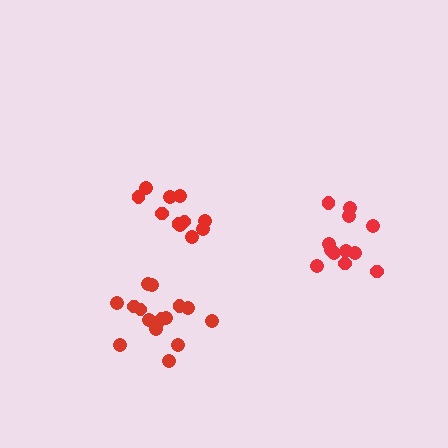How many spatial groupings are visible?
There are 3 spatial groupings.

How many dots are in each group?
Group 1: 11 dots, Group 2: 16 dots, Group 3: 12 dots (39 total).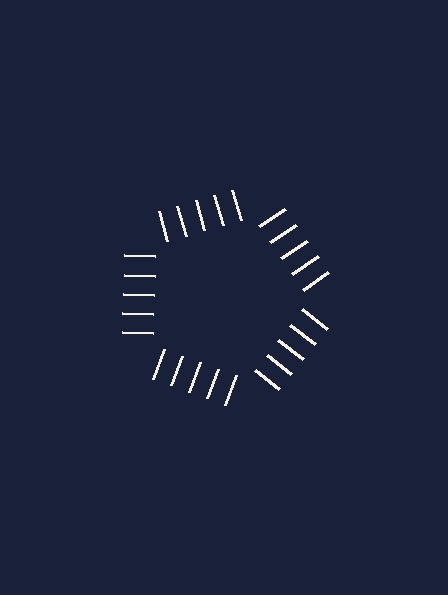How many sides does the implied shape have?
5 sides — the line-ends trace a pentagon.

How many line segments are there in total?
25 — 5 along each of the 5 edges.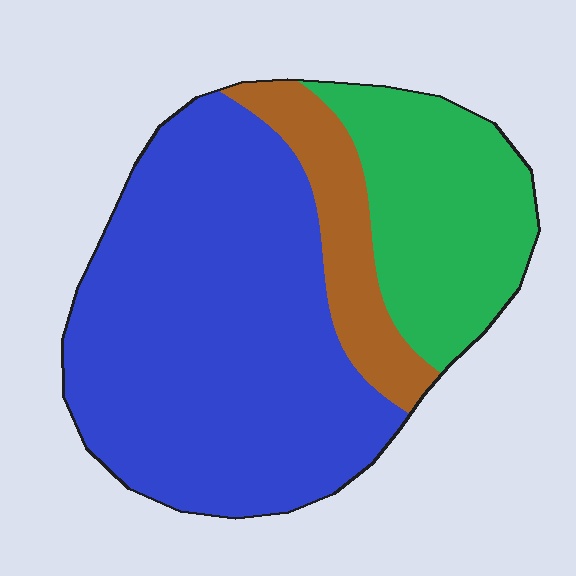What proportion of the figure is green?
Green takes up between a sixth and a third of the figure.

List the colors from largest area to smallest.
From largest to smallest: blue, green, brown.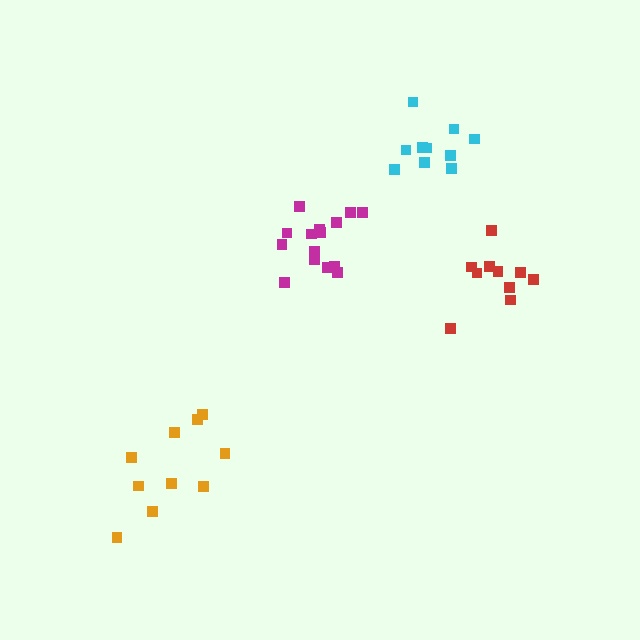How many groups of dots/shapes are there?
There are 4 groups.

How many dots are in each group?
Group 1: 10 dots, Group 2: 10 dots, Group 3: 10 dots, Group 4: 15 dots (45 total).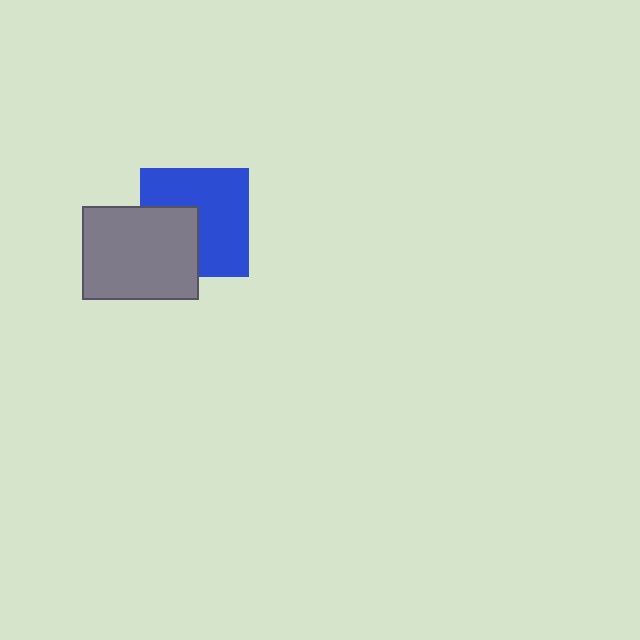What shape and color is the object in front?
The object in front is a gray rectangle.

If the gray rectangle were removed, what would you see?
You would see the complete blue square.